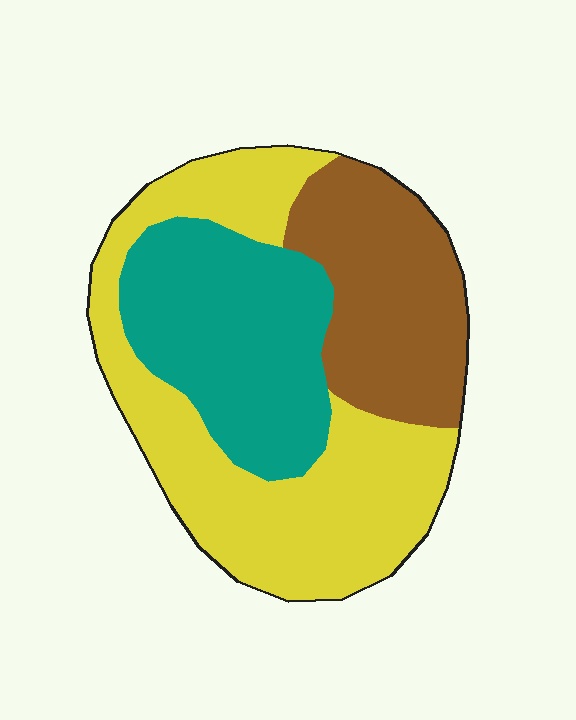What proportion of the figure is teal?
Teal takes up between a sixth and a third of the figure.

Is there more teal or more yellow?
Yellow.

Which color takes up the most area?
Yellow, at roughly 45%.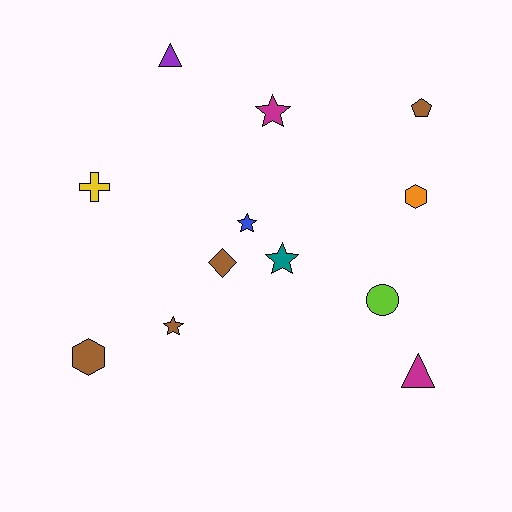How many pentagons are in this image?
There is 1 pentagon.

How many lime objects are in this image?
There is 1 lime object.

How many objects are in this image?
There are 12 objects.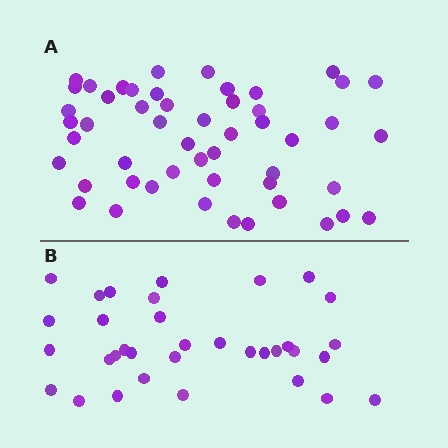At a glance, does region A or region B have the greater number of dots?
Region A (the top region) has more dots.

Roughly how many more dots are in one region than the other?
Region A has approximately 15 more dots than region B.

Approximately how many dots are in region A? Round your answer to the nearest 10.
About 50 dots. (The exact count is 51, which rounds to 50.)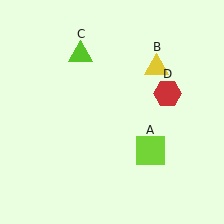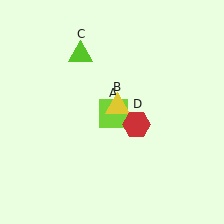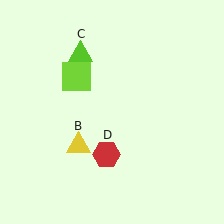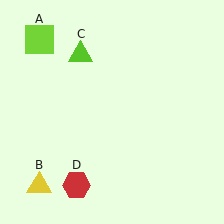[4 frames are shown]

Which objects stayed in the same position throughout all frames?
Lime triangle (object C) remained stationary.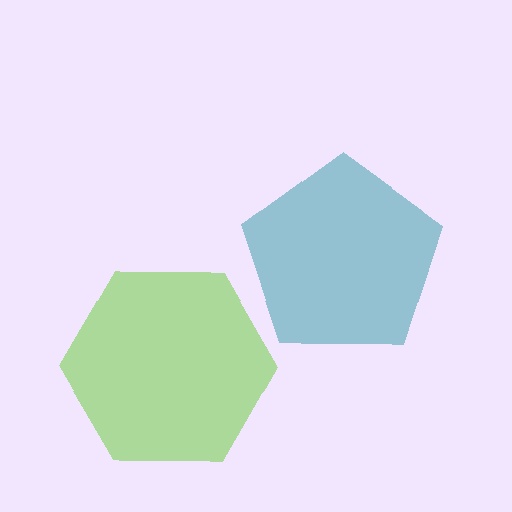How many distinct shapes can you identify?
There are 2 distinct shapes: a lime hexagon, a teal pentagon.